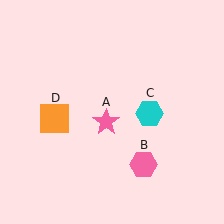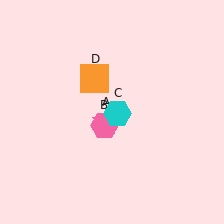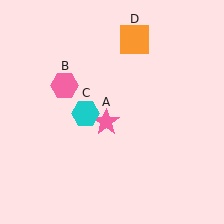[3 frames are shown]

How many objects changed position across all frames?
3 objects changed position: pink hexagon (object B), cyan hexagon (object C), orange square (object D).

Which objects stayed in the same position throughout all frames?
Pink star (object A) remained stationary.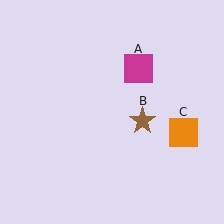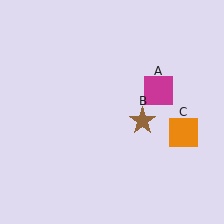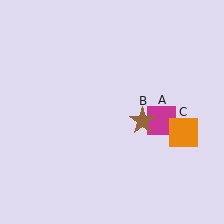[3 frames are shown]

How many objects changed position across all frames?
1 object changed position: magenta square (object A).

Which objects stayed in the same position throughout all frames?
Brown star (object B) and orange square (object C) remained stationary.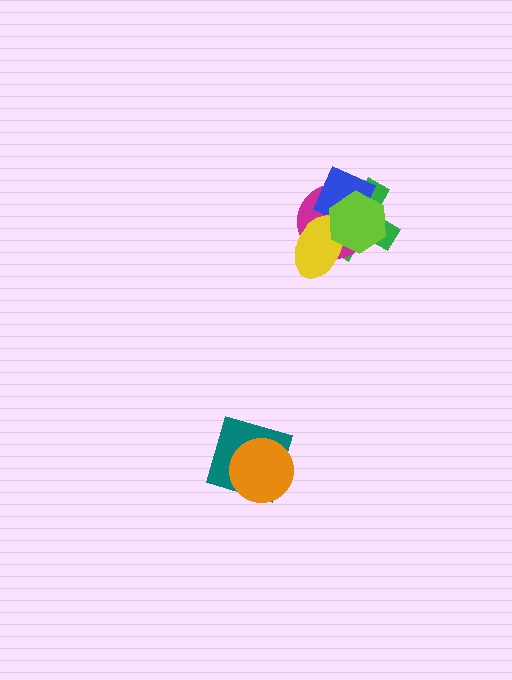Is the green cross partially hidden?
Yes, it is partially covered by another shape.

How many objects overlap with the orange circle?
1 object overlaps with the orange circle.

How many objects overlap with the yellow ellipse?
4 objects overlap with the yellow ellipse.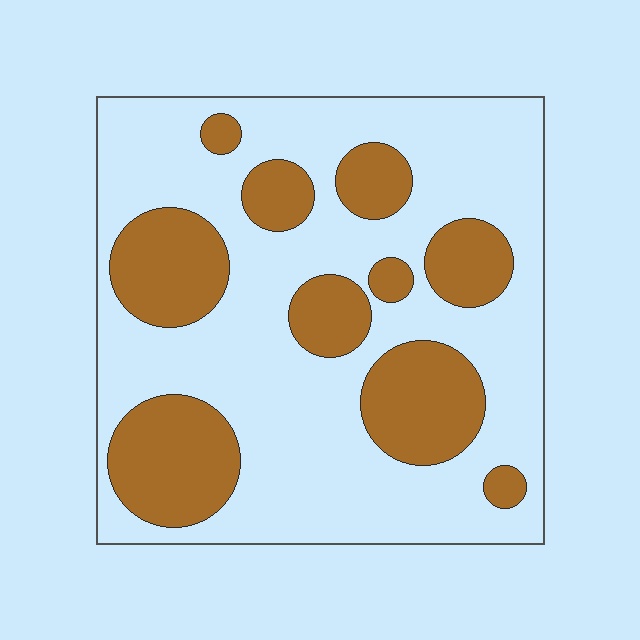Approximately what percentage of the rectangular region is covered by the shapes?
Approximately 30%.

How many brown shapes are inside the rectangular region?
10.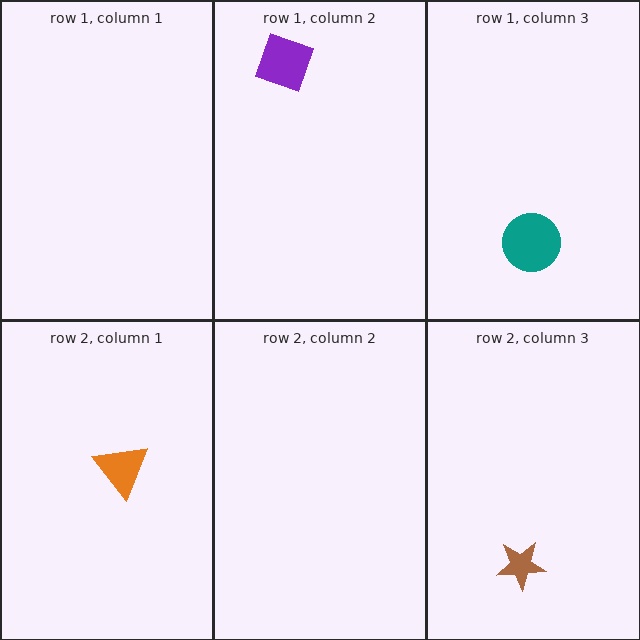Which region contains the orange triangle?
The row 2, column 1 region.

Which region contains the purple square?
The row 1, column 2 region.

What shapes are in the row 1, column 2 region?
The purple square.